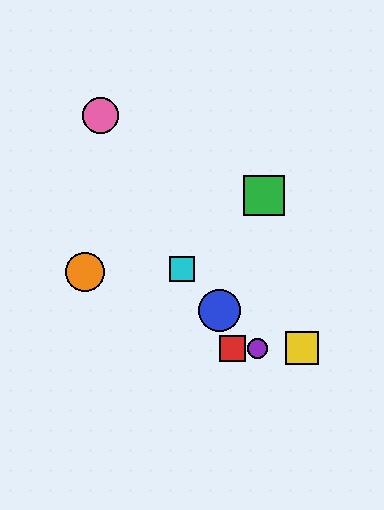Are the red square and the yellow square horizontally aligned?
Yes, both are at y≈348.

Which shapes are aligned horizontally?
The red square, the yellow square, the purple circle are aligned horizontally.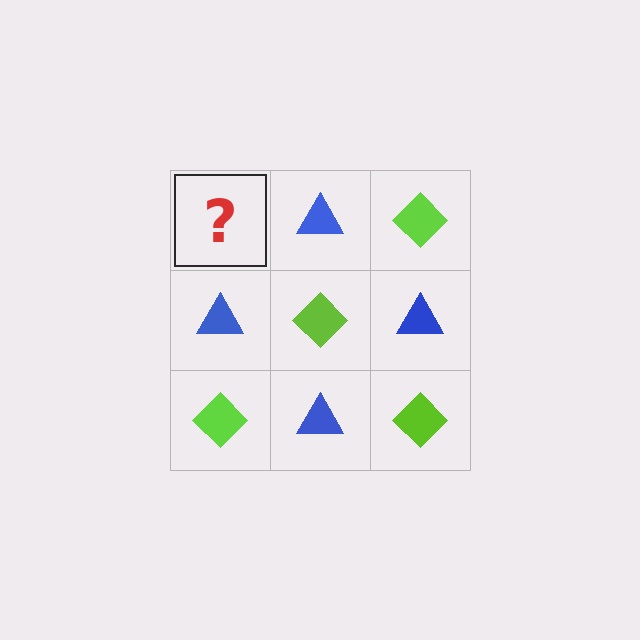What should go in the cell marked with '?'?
The missing cell should contain a lime diamond.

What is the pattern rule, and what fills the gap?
The rule is that it alternates lime diamond and blue triangle in a checkerboard pattern. The gap should be filled with a lime diamond.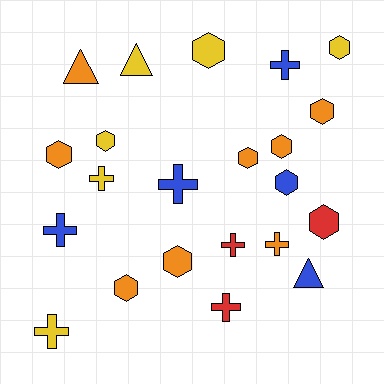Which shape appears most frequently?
Hexagon, with 11 objects.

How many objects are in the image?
There are 22 objects.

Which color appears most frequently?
Orange, with 8 objects.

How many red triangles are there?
There are no red triangles.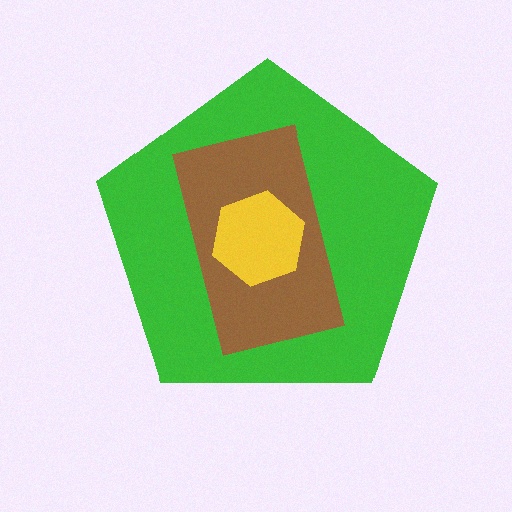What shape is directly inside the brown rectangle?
The yellow hexagon.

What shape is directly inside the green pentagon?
The brown rectangle.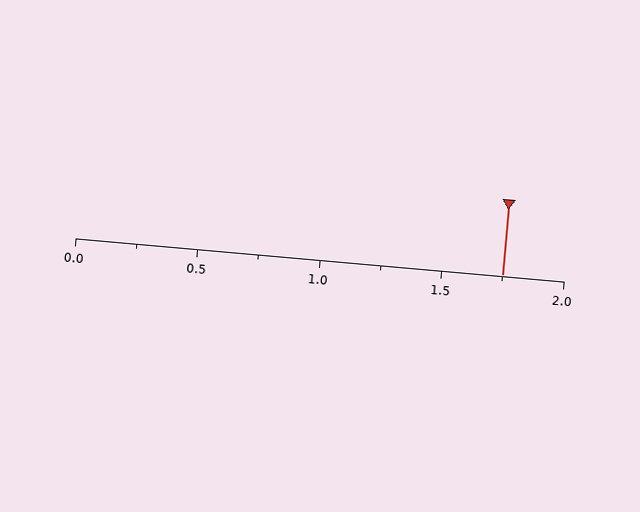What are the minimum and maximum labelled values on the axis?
The axis runs from 0.0 to 2.0.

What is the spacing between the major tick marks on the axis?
The major ticks are spaced 0.5 apart.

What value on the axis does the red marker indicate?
The marker indicates approximately 1.75.